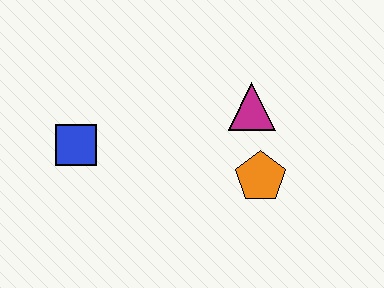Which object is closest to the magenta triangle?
The orange pentagon is closest to the magenta triangle.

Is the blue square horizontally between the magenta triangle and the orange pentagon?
No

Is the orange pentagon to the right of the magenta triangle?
Yes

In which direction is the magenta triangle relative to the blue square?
The magenta triangle is to the right of the blue square.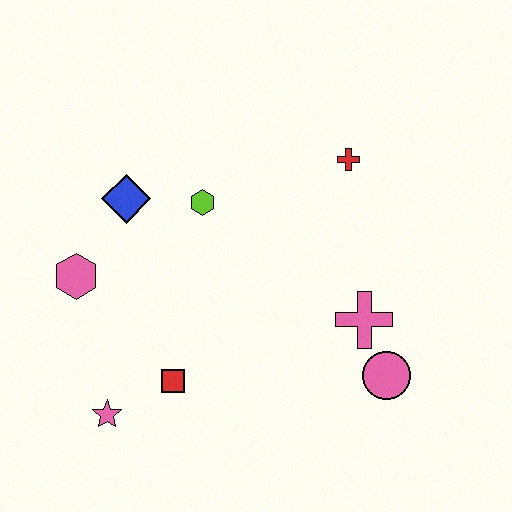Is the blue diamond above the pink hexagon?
Yes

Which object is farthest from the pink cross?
The pink hexagon is farthest from the pink cross.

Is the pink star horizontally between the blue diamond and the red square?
No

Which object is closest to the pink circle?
The pink cross is closest to the pink circle.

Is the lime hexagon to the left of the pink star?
No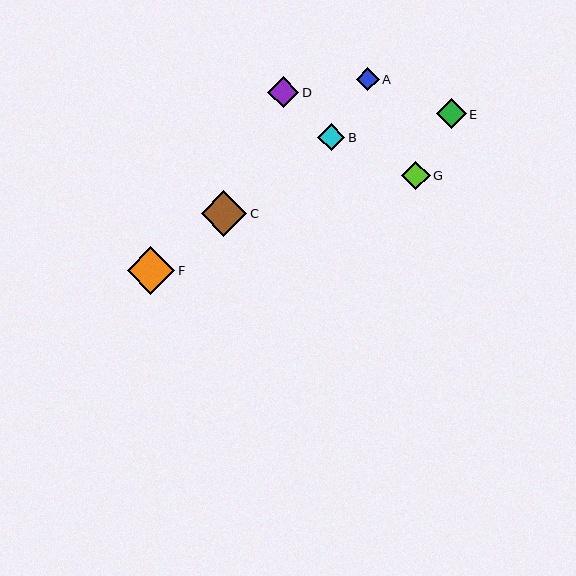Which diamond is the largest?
Diamond F is the largest with a size of approximately 47 pixels.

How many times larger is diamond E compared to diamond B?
Diamond E is approximately 1.1 times the size of diamond B.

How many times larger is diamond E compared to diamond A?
Diamond E is approximately 1.3 times the size of diamond A.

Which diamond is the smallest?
Diamond A is the smallest with a size of approximately 23 pixels.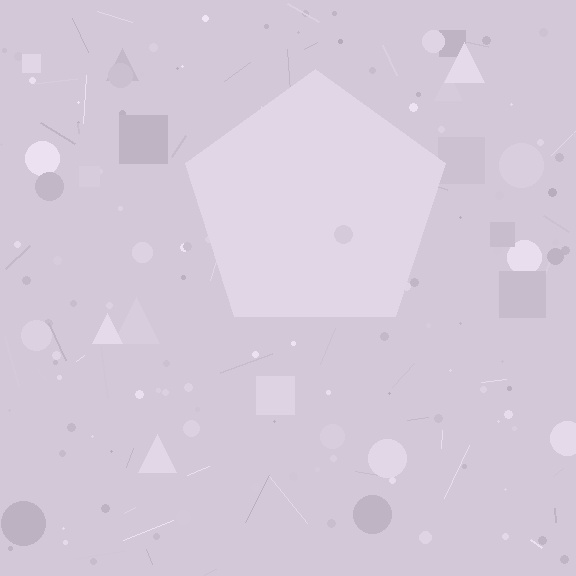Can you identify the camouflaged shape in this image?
The camouflaged shape is a pentagon.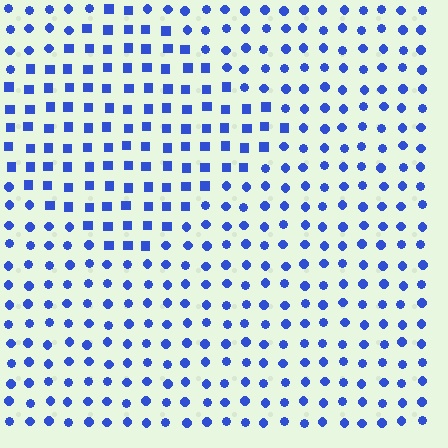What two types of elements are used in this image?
The image uses squares inside the diamond region and circles outside it.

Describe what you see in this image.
The image is filled with small blue elements arranged in a uniform grid. A diamond-shaped region contains squares, while the surrounding area contains circles. The boundary is defined purely by the change in element shape.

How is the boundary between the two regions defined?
The boundary is defined by a change in element shape: squares inside vs. circles outside. All elements share the same color and spacing.